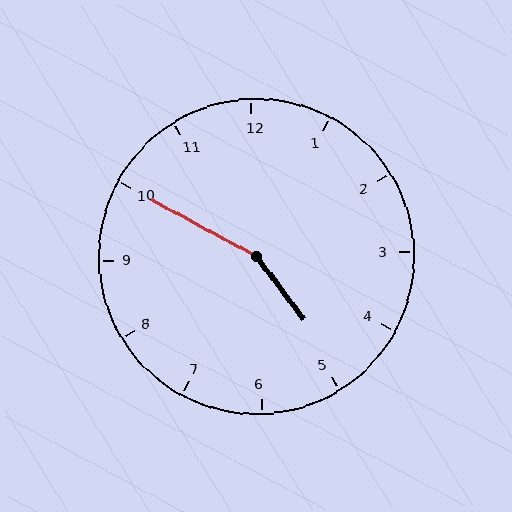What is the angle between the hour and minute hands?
Approximately 155 degrees.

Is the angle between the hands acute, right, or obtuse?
It is obtuse.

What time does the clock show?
4:50.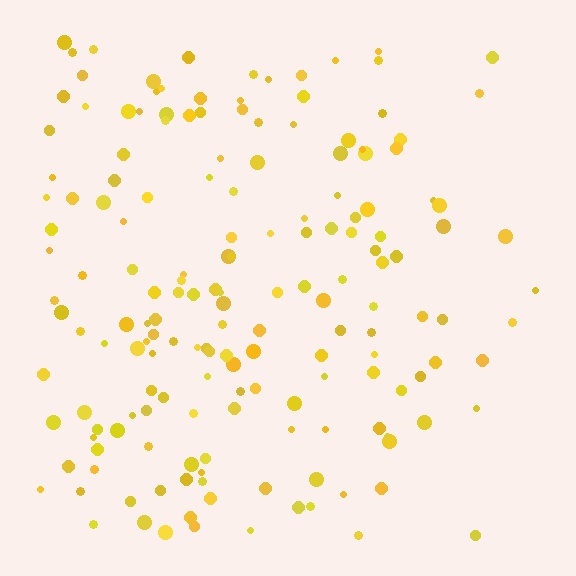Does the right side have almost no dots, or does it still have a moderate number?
Still a moderate number, just noticeably fewer than the left.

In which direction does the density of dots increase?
From right to left, with the left side densest.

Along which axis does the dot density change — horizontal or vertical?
Horizontal.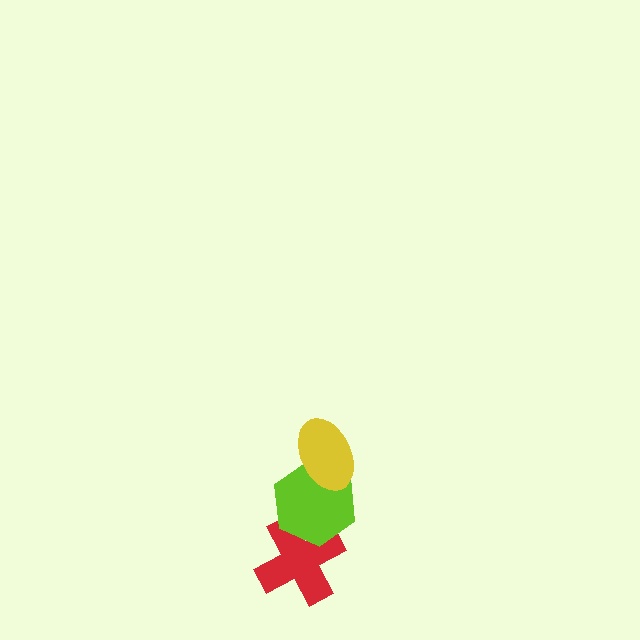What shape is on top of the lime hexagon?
The yellow ellipse is on top of the lime hexagon.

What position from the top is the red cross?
The red cross is 3rd from the top.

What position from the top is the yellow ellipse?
The yellow ellipse is 1st from the top.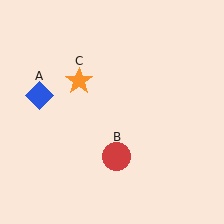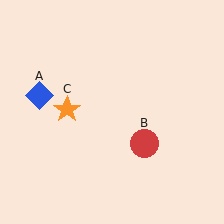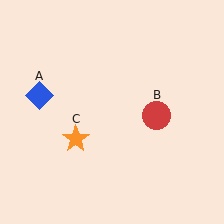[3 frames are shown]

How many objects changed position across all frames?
2 objects changed position: red circle (object B), orange star (object C).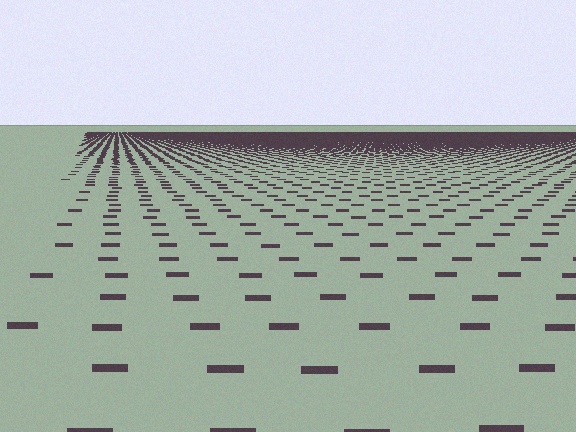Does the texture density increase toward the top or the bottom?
Density increases toward the top.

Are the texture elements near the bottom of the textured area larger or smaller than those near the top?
Larger. Near the bottom, elements are closer to the viewer and appear at a bigger on-screen size.